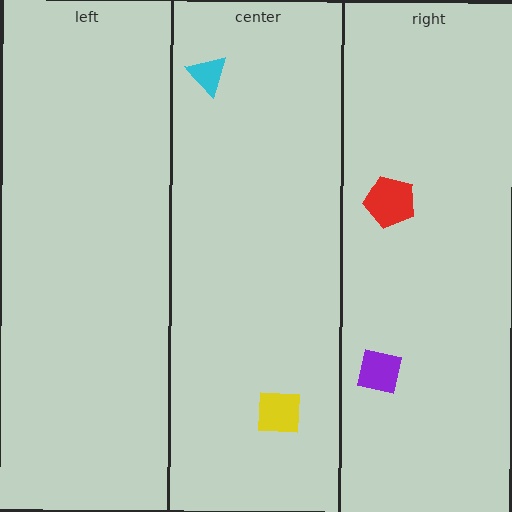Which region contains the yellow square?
The center region.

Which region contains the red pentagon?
The right region.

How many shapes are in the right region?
2.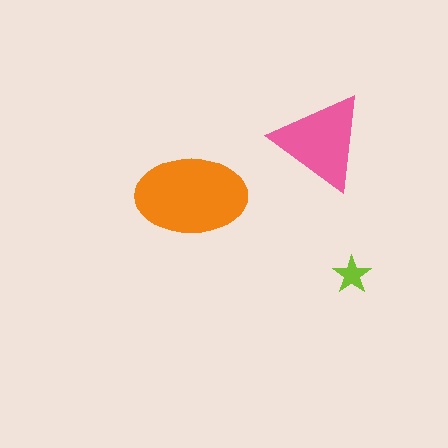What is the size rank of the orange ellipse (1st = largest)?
1st.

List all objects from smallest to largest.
The lime star, the pink triangle, the orange ellipse.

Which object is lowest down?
The lime star is bottommost.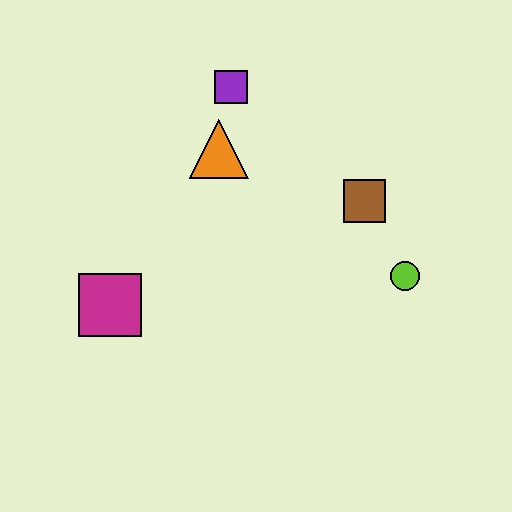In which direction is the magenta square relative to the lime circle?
The magenta square is to the left of the lime circle.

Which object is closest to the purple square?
The orange triangle is closest to the purple square.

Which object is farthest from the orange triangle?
The lime circle is farthest from the orange triangle.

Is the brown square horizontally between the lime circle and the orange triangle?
Yes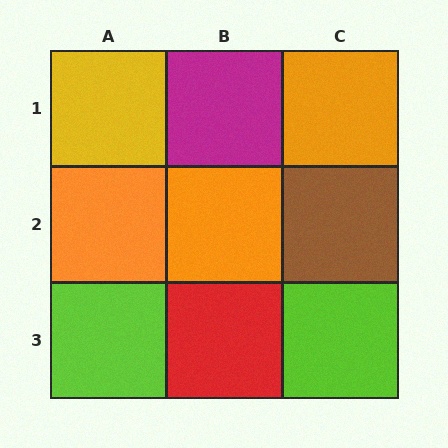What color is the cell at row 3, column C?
Lime.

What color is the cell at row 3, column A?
Lime.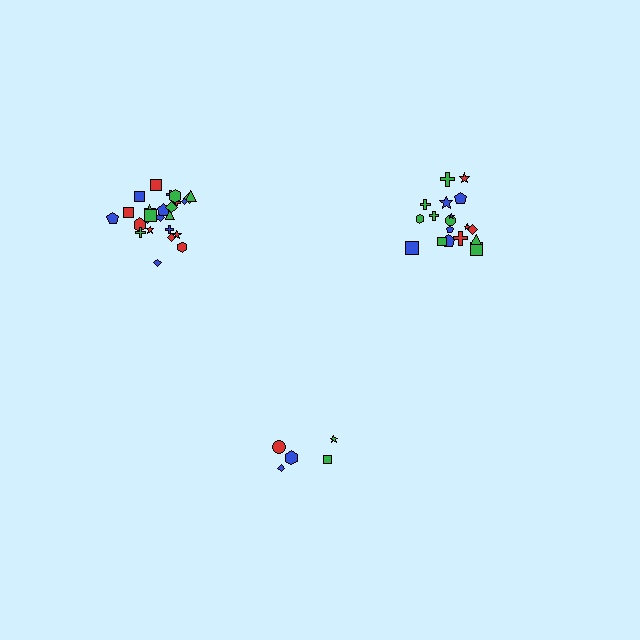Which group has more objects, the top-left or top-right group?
The top-left group.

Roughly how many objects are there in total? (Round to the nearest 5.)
Roughly 50 objects in total.